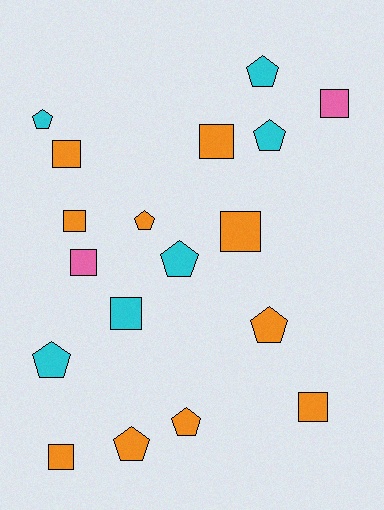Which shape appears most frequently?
Square, with 9 objects.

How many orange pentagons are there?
There are 4 orange pentagons.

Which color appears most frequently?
Orange, with 10 objects.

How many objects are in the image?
There are 18 objects.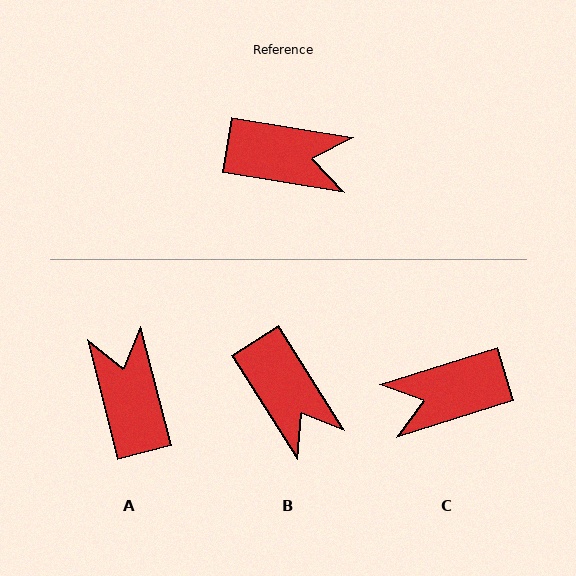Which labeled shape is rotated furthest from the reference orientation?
C, about 153 degrees away.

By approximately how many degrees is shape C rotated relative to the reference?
Approximately 153 degrees clockwise.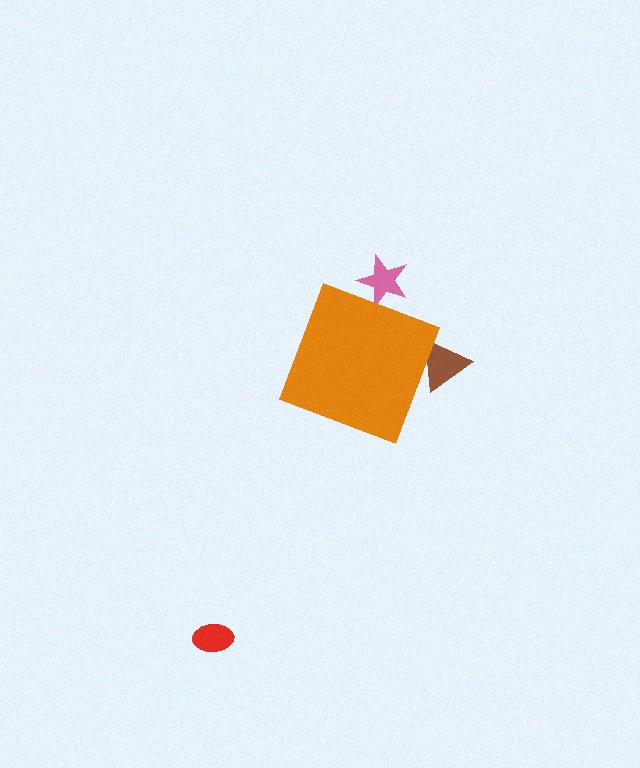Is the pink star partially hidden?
Yes, the pink star is partially hidden behind the orange diamond.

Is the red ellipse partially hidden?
No, the red ellipse is fully visible.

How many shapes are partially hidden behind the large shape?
2 shapes are partially hidden.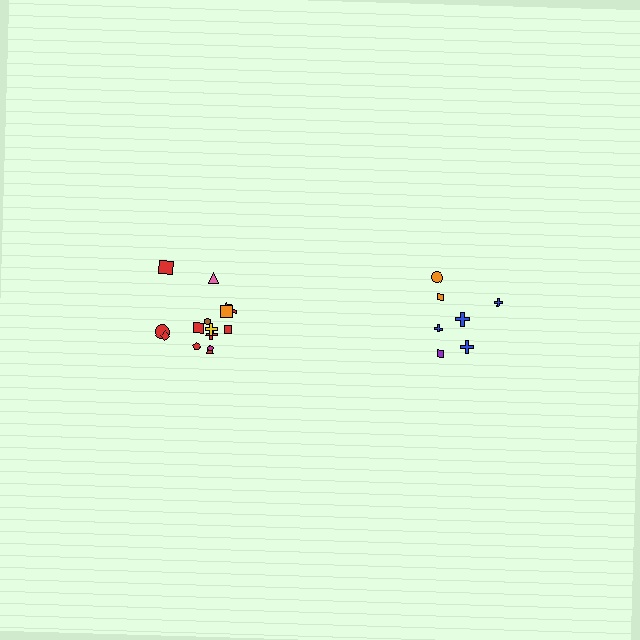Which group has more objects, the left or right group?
The left group.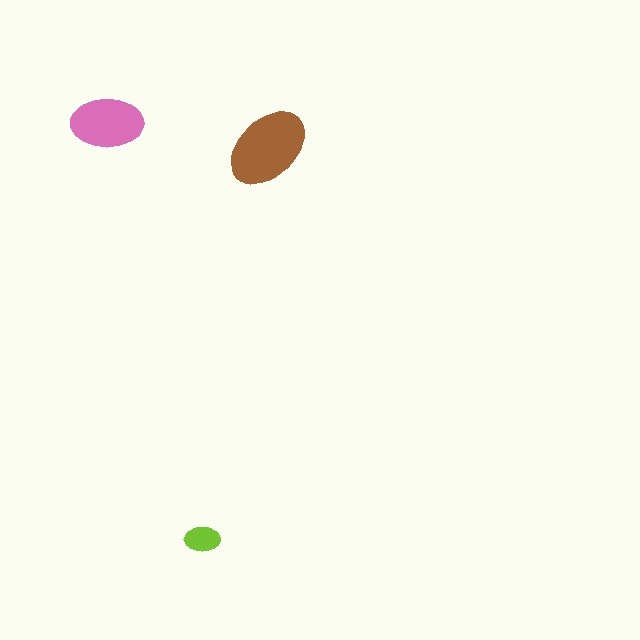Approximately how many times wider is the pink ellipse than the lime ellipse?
About 2 times wider.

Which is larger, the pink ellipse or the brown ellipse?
The brown one.